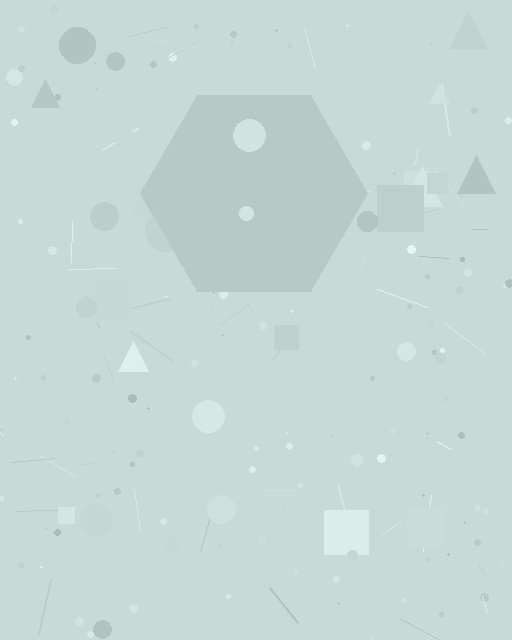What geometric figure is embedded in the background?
A hexagon is embedded in the background.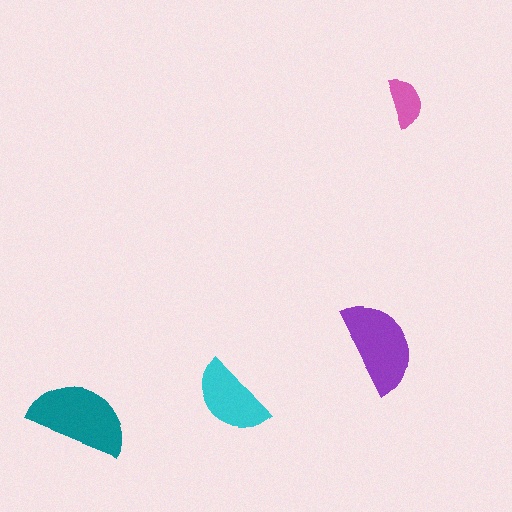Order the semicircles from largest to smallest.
the teal one, the purple one, the cyan one, the pink one.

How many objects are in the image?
There are 4 objects in the image.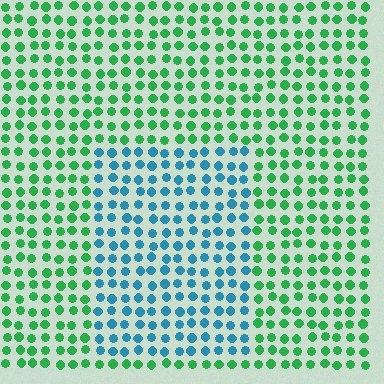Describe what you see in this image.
The image is filled with small green elements in a uniform arrangement. A rectangle-shaped region is visible where the elements are tinted to a slightly different hue, forming a subtle color boundary.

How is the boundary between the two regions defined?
The boundary is defined purely by a slight shift in hue (about 60 degrees). Spacing, size, and orientation are identical on both sides.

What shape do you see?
I see a rectangle.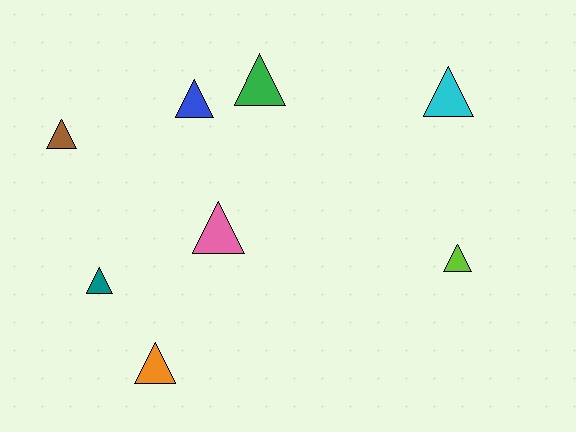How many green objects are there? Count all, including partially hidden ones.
There is 1 green object.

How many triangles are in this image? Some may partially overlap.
There are 8 triangles.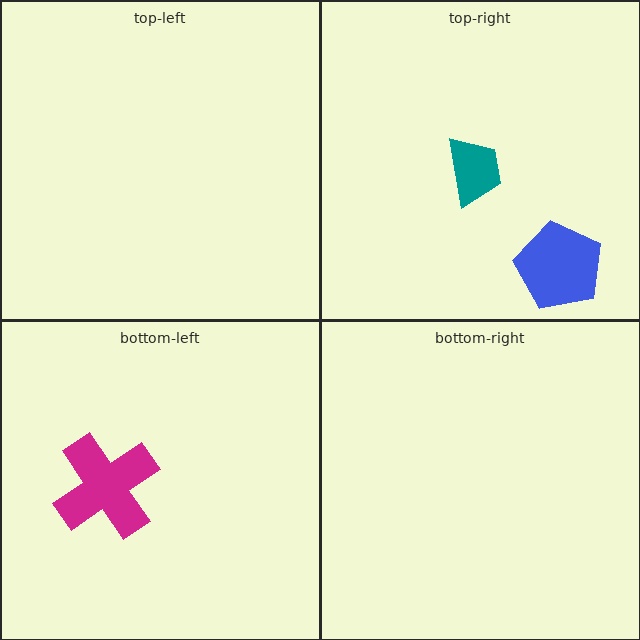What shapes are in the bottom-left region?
The magenta cross.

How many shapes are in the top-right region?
2.